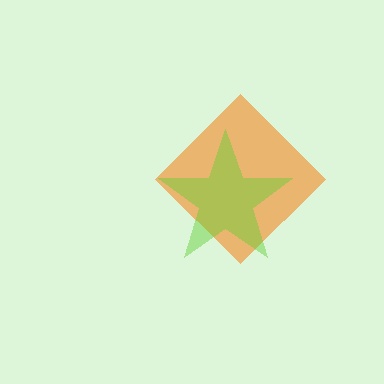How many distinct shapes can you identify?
There are 2 distinct shapes: an orange diamond, a lime star.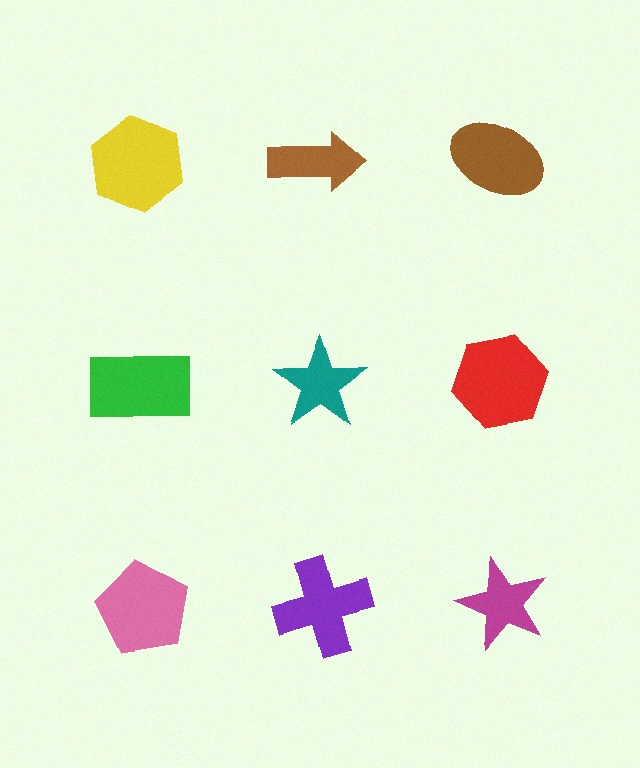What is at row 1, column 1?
A yellow hexagon.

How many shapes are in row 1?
3 shapes.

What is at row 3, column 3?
A magenta star.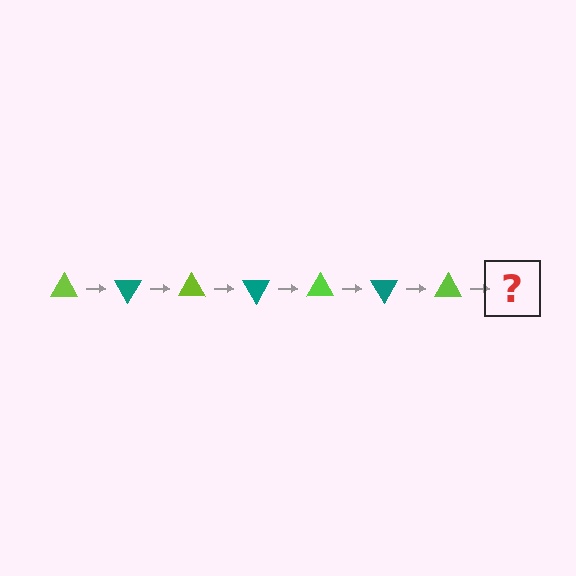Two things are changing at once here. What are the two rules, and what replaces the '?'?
The two rules are that it rotates 60 degrees each step and the color cycles through lime and teal. The '?' should be a teal triangle, rotated 420 degrees from the start.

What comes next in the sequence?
The next element should be a teal triangle, rotated 420 degrees from the start.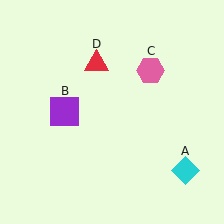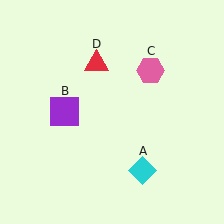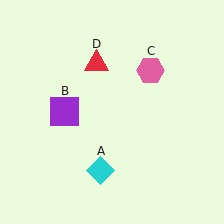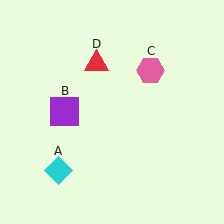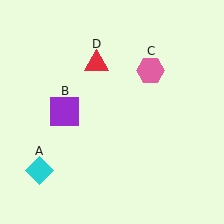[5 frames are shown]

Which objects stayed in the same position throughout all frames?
Purple square (object B) and pink hexagon (object C) and red triangle (object D) remained stationary.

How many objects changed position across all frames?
1 object changed position: cyan diamond (object A).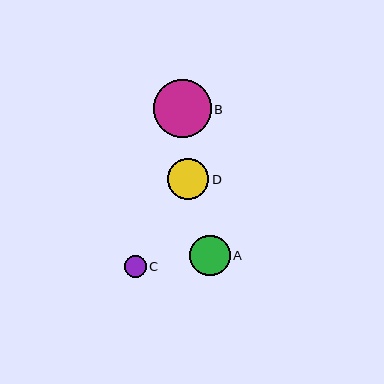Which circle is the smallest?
Circle C is the smallest with a size of approximately 22 pixels.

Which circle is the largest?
Circle B is the largest with a size of approximately 58 pixels.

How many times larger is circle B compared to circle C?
Circle B is approximately 2.6 times the size of circle C.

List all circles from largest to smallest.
From largest to smallest: B, D, A, C.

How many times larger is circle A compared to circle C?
Circle A is approximately 1.8 times the size of circle C.